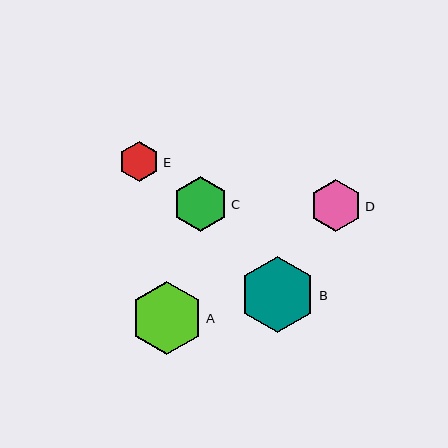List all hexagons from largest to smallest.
From largest to smallest: B, A, C, D, E.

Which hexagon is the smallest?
Hexagon E is the smallest with a size of approximately 40 pixels.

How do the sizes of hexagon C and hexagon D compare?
Hexagon C and hexagon D are approximately the same size.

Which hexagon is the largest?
Hexagon B is the largest with a size of approximately 76 pixels.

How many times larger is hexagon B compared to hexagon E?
Hexagon B is approximately 1.9 times the size of hexagon E.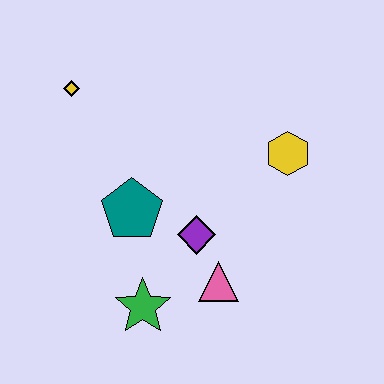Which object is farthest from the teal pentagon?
The yellow hexagon is farthest from the teal pentagon.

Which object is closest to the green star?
The pink triangle is closest to the green star.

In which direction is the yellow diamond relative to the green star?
The yellow diamond is above the green star.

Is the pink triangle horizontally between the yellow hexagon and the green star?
Yes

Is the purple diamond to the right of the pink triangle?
No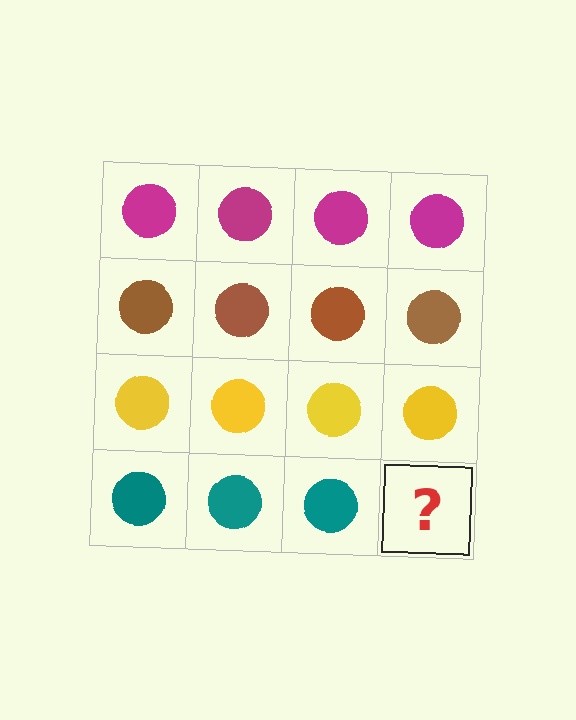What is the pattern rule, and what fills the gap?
The rule is that each row has a consistent color. The gap should be filled with a teal circle.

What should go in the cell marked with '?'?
The missing cell should contain a teal circle.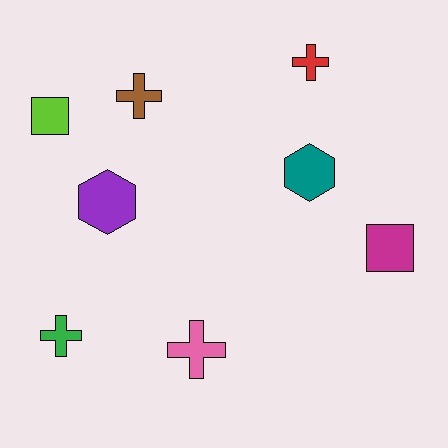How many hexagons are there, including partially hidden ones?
There are 2 hexagons.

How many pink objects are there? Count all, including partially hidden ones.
There is 1 pink object.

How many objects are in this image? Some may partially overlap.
There are 8 objects.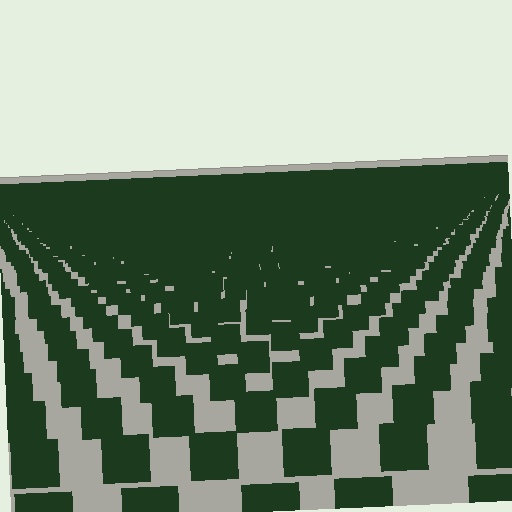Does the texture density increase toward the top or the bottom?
Density increases toward the top.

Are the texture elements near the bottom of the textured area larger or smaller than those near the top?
Larger. Near the bottom, elements are closer to the viewer and appear at a bigger on-screen size.